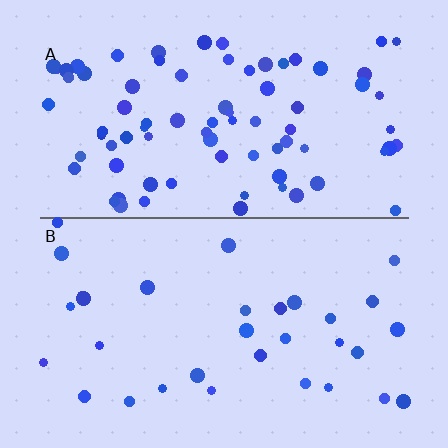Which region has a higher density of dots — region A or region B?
A (the top).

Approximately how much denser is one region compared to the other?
Approximately 2.5× — region A over region B.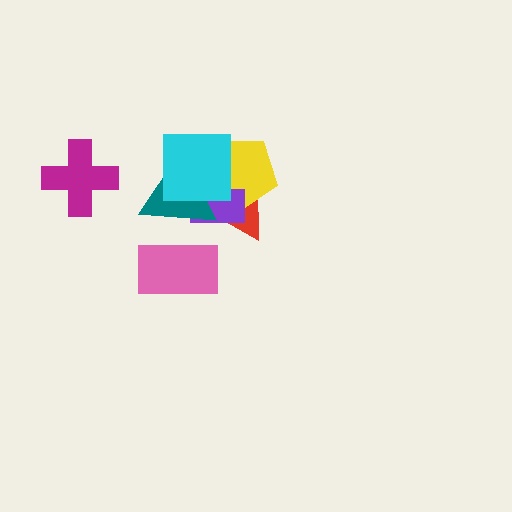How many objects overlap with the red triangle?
3 objects overlap with the red triangle.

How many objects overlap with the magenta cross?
0 objects overlap with the magenta cross.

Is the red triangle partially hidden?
Yes, it is partially covered by another shape.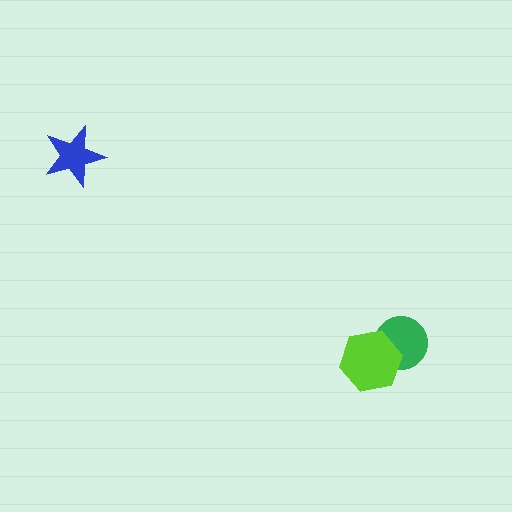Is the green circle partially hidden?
Yes, it is partially covered by another shape.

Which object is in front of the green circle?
The lime hexagon is in front of the green circle.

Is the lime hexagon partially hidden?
No, no other shape covers it.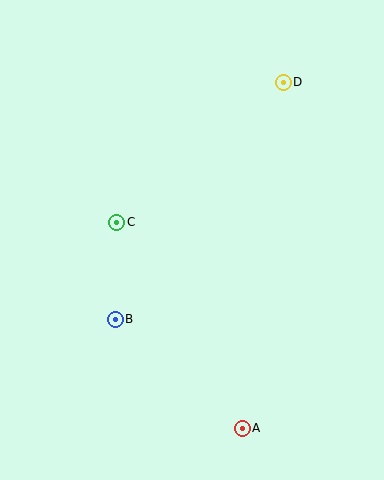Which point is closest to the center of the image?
Point C at (117, 222) is closest to the center.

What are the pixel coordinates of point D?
Point D is at (283, 82).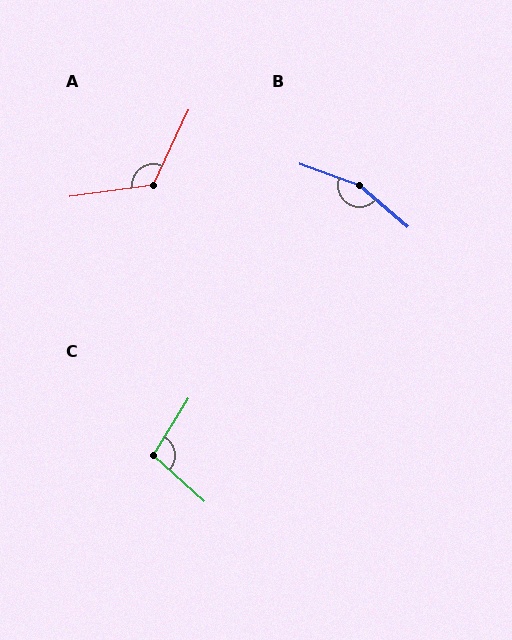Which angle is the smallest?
C, at approximately 100 degrees.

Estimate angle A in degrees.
Approximately 123 degrees.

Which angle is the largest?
B, at approximately 159 degrees.